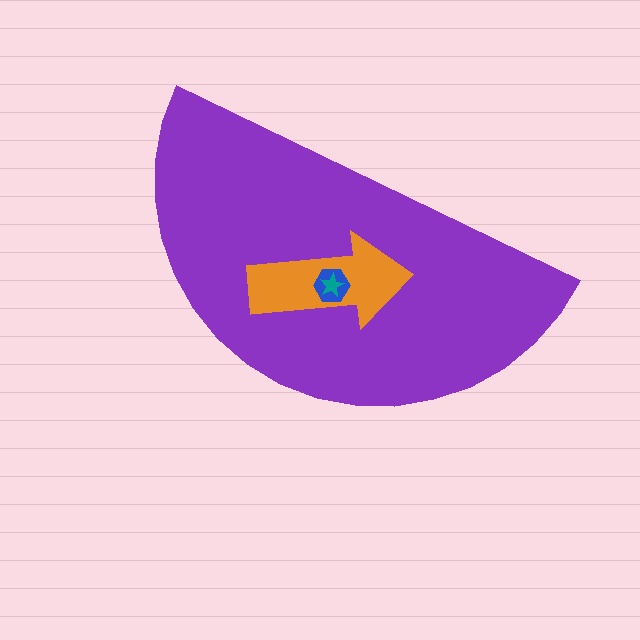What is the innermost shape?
The teal star.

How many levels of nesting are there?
4.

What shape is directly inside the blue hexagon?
The teal star.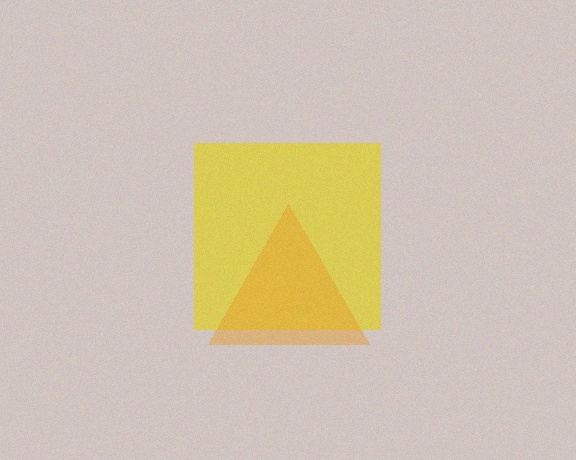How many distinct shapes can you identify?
There are 2 distinct shapes: a yellow square, an orange triangle.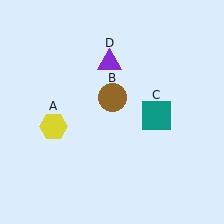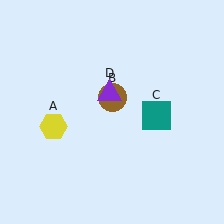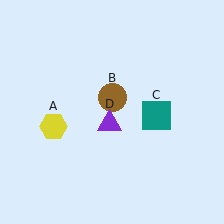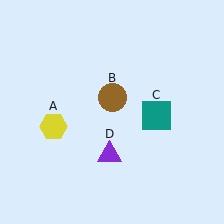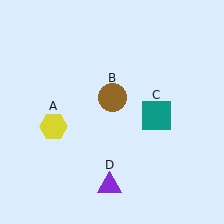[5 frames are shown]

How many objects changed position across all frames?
1 object changed position: purple triangle (object D).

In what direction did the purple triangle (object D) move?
The purple triangle (object D) moved down.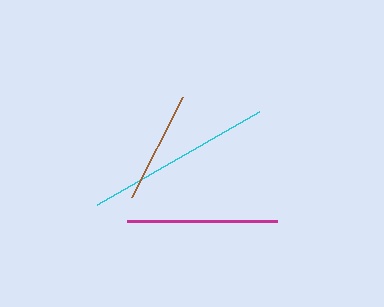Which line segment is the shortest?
The brown line is the shortest at approximately 113 pixels.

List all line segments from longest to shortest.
From longest to shortest: cyan, magenta, brown.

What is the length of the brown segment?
The brown segment is approximately 113 pixels long.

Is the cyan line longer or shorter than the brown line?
The cyan line is longer than the brown line.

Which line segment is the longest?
The cyan line is the longest at approximately 187 pixels.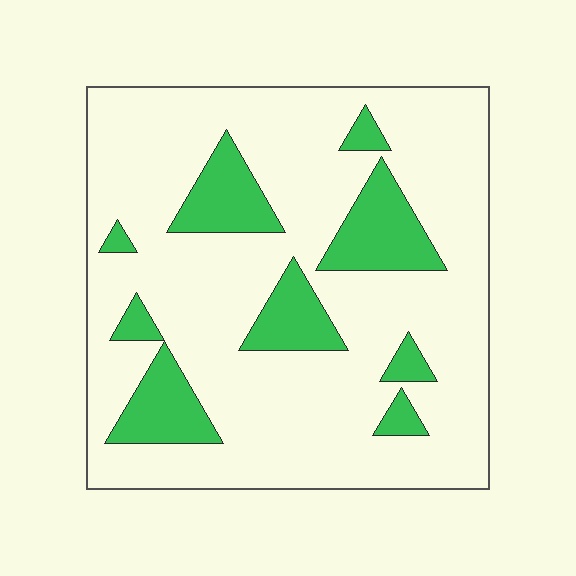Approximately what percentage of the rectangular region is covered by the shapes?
Approximately 20%.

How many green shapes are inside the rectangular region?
9.